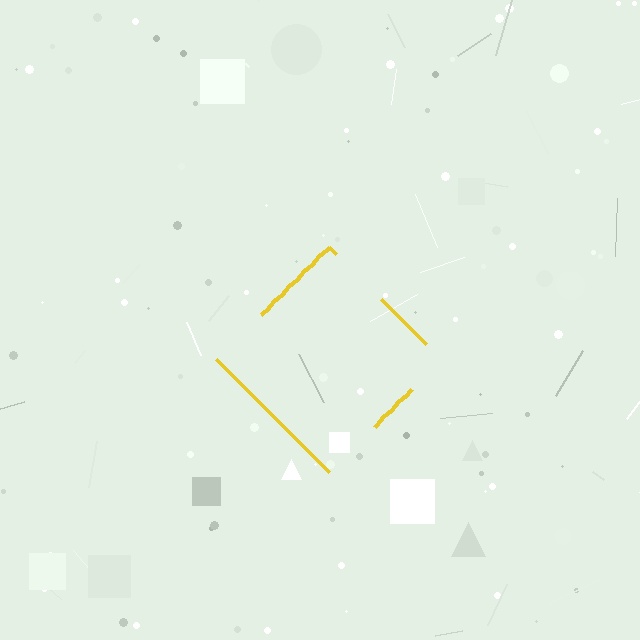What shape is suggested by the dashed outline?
The dashed outline suggests a diamond.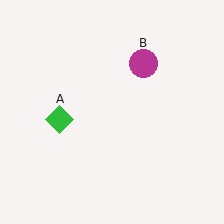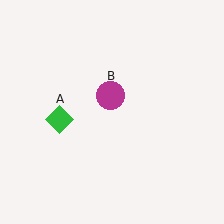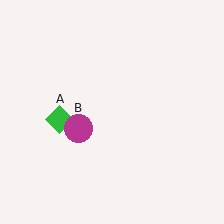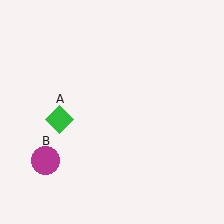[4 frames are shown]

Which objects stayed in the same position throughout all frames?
Green diamond (object A) remained stationary.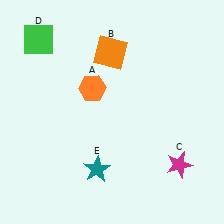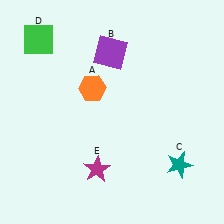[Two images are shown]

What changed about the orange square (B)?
In Image 1, B is orange. In Image 2, it changed to purple.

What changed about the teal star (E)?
In Image 1, E is teal. In Image 2, it changed to magenta.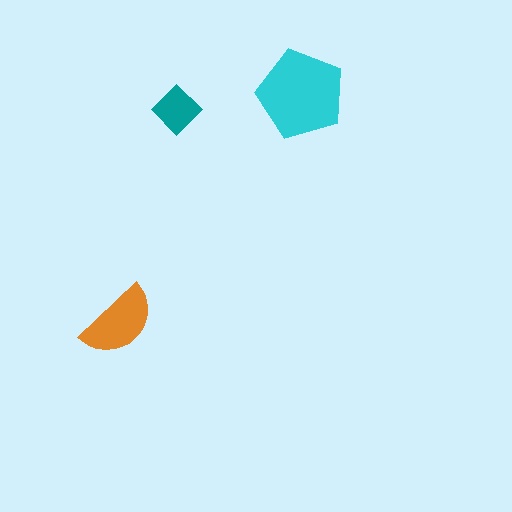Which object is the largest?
The cyan pentagon.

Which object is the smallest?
The teal diamond.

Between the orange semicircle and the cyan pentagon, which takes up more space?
The cyan pentagon.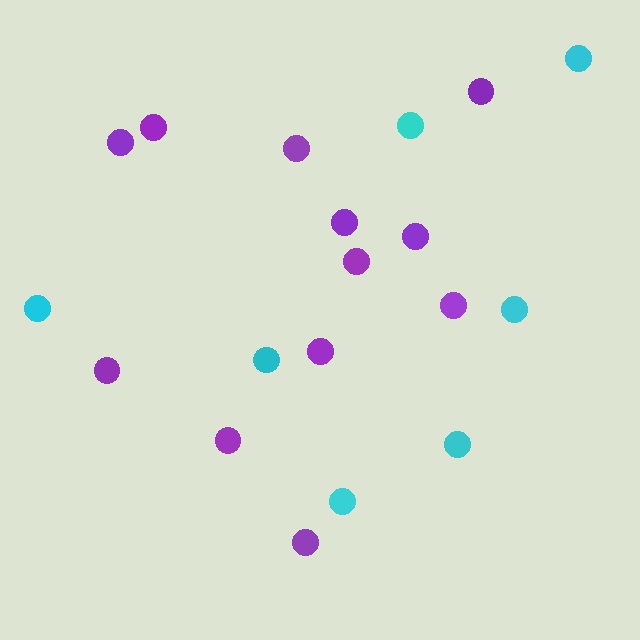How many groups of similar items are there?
There are 2 groups: one group of purple circles (12) and one group of cyan circles (7).